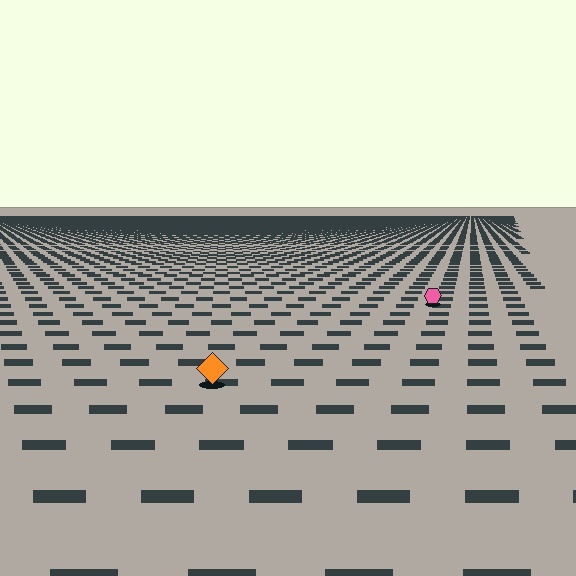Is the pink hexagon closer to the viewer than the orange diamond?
No. The orange diamond is closer — you can tell from the texture gradient: the ground texture is coarser near it.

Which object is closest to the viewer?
The orange diamond is closest. The texture marks near it are larger and more spread out.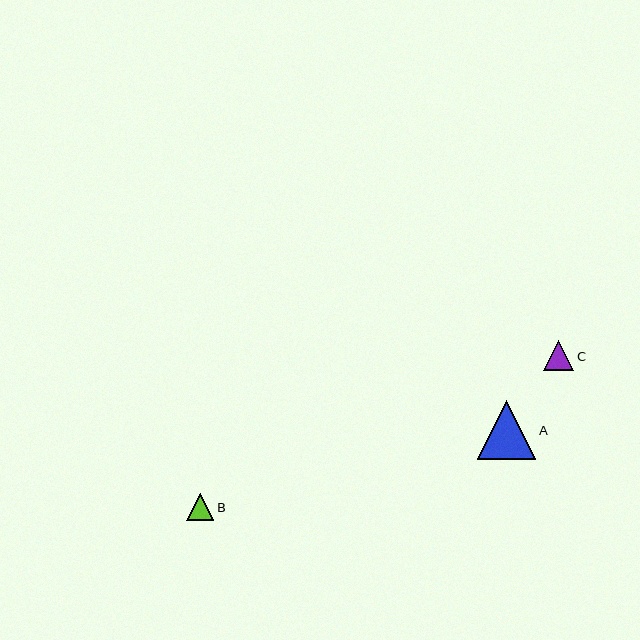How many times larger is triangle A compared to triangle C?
Triangle A is approximately 1.9 times the size of triangle C.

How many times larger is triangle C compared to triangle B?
Triangle C is approximately 1.1 times the size of triangle B.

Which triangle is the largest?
Triangle A is the largest with a size of approximately 59 pixels.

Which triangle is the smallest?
Triangle B is the smallest with a size of approximately 27 pixels.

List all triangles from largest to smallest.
From largest to smallest: A, C, B.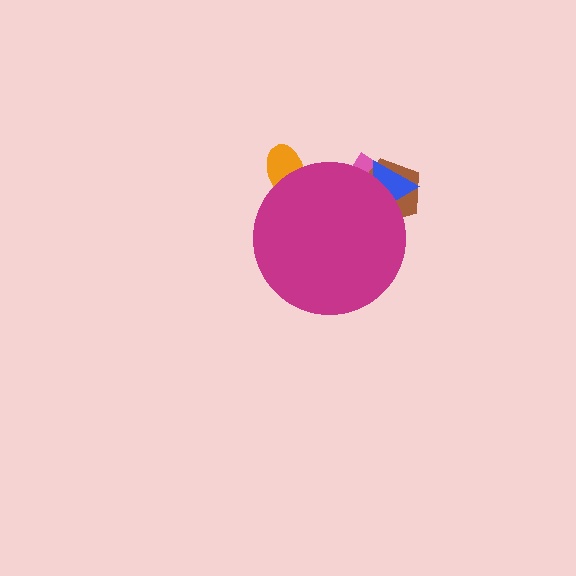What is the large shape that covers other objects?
A magenta circle.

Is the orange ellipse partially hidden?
Yes, the orange ellipse is partially hidden behind the magenta circle.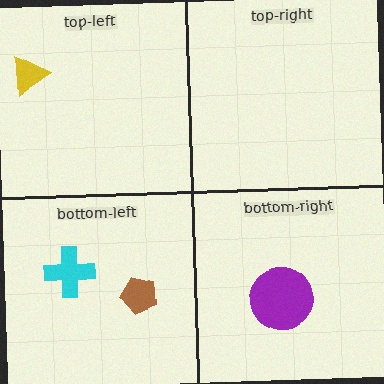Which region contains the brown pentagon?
The bottom-left region.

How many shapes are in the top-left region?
1.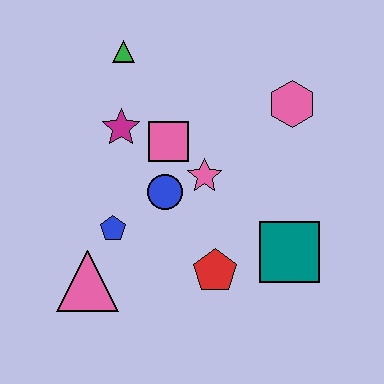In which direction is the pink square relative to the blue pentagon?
The pink square is above the blue pentagon.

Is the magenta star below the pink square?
No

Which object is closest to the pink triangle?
The blue pentagon is closest to the pink triangle.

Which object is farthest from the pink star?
The pink triangle is farthest from the pink star.